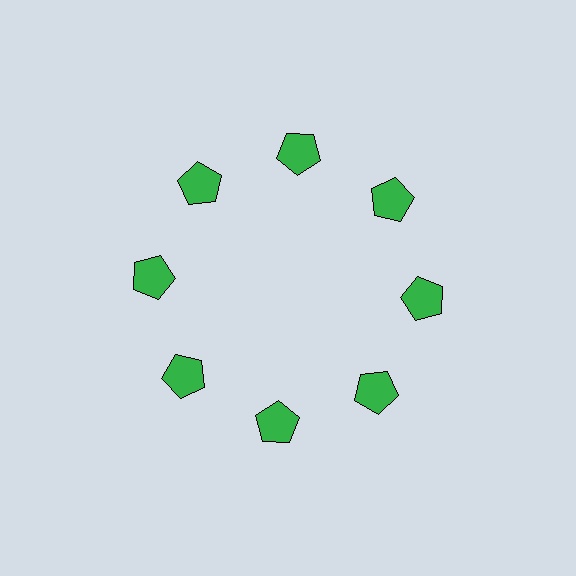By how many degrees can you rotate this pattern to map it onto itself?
The pattern maps onto itself every 45 degrees of rotation.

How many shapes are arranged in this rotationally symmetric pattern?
There are 8 shapes, arranged in 8 groups of 1.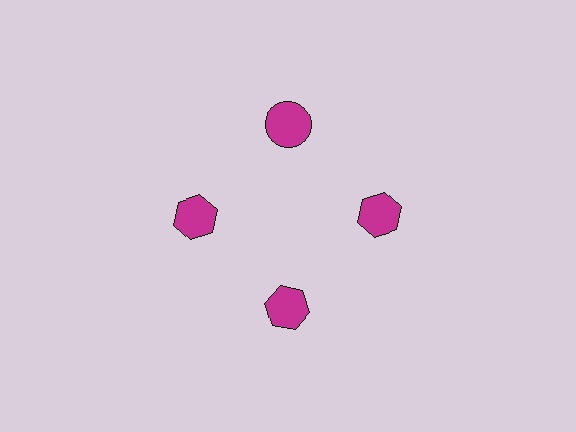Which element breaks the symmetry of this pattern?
The magenta circle at roughly the 12 o'clock position breaks the symmetry. All other shapes are magenta hexagons.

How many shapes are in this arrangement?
There are 4 shapes arranged in a ring pattern.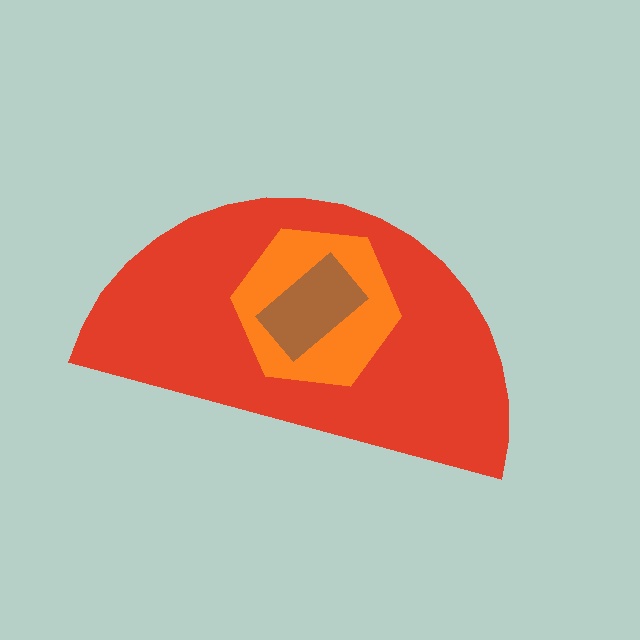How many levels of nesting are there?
3.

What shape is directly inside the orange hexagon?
The brown rectangle.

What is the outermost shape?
The red semicircle.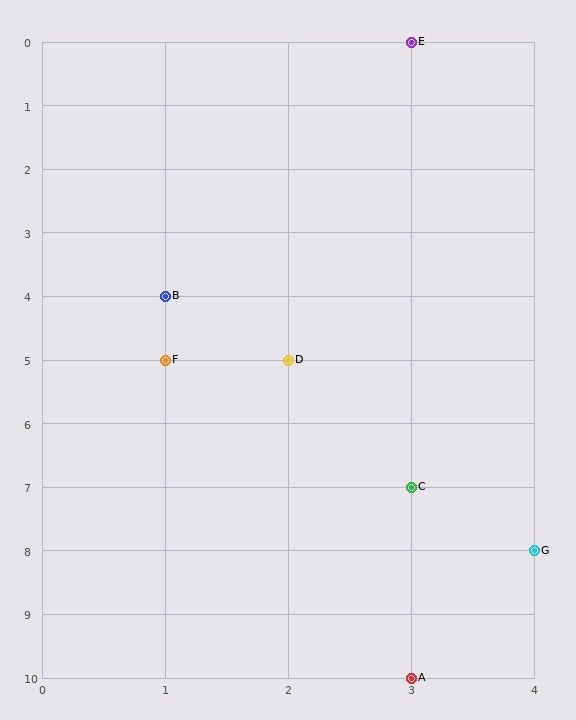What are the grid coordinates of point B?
Point B is at grid coordinates (1, 4).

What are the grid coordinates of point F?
Point F is at grid coordinates (1, 5).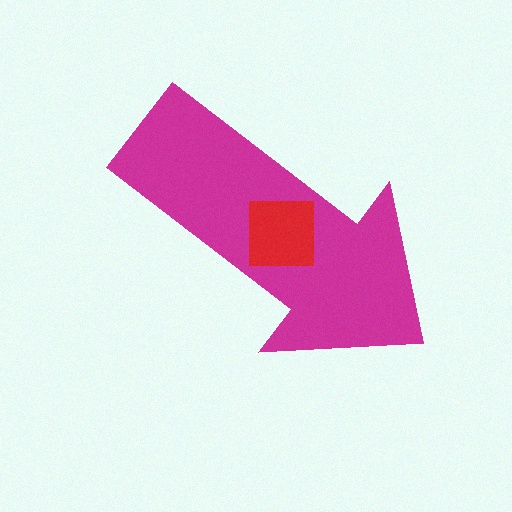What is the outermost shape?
The magenta arrow.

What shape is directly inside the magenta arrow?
The red square.